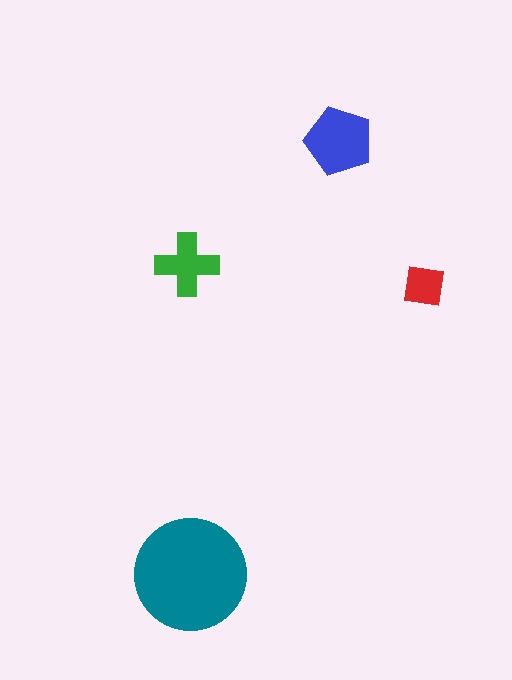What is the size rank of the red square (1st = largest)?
4th.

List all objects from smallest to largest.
The red square, the green cross, the blue pentagon, the teal circle.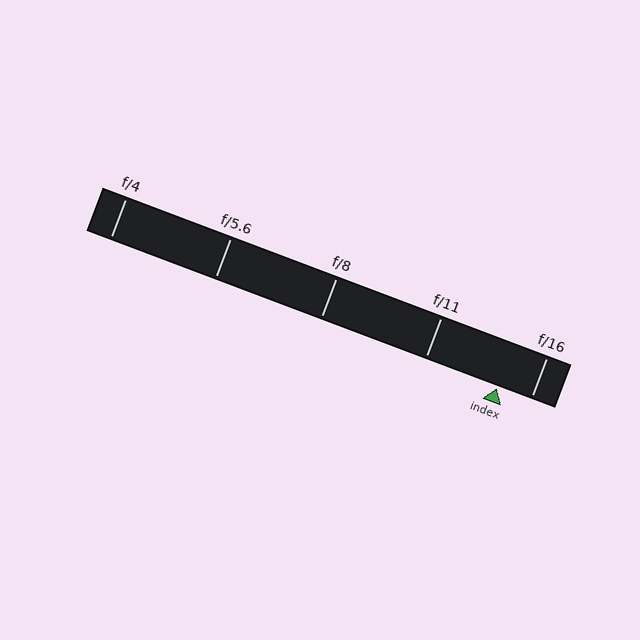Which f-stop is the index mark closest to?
The index mark is closest to f/16.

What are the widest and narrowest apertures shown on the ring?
The widest aperture shown is f/4 and the narrowest is f/16.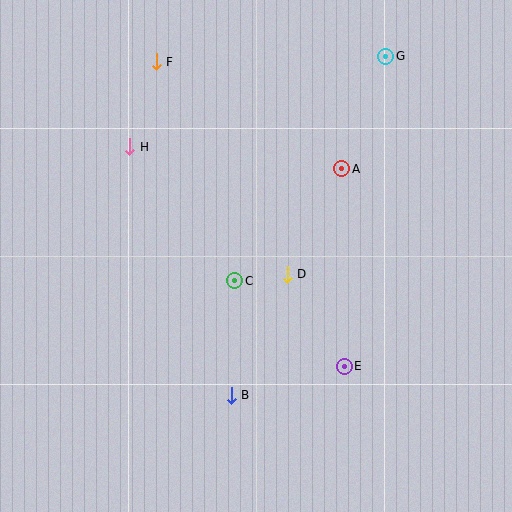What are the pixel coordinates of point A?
Point A is at (342, 169).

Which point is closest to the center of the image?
Point C at (235, 281) is closest to the center.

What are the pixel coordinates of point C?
Point C is at (235, 281).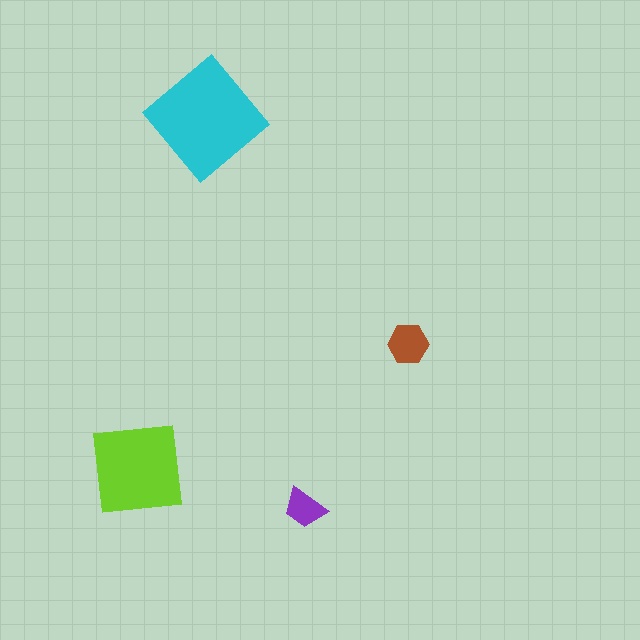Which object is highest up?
The cyan diamond is topmost.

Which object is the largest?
The cyan diamond.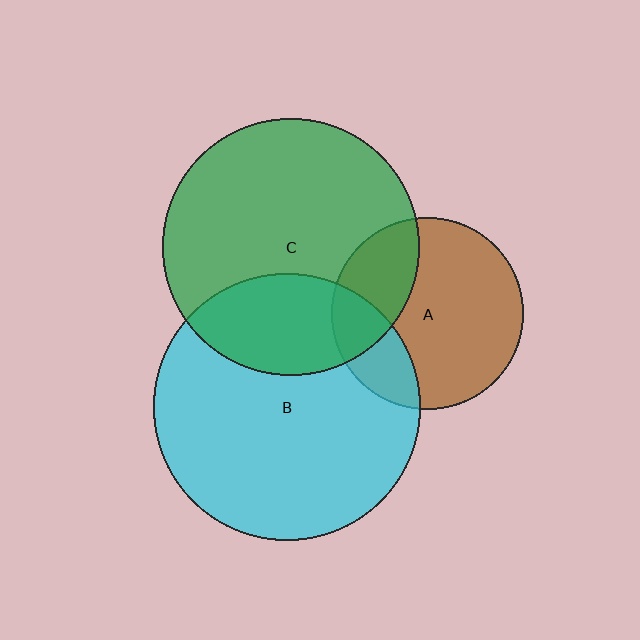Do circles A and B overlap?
Yes.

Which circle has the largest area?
Circle B (cyan).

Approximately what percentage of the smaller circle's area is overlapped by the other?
Approximately 20%.